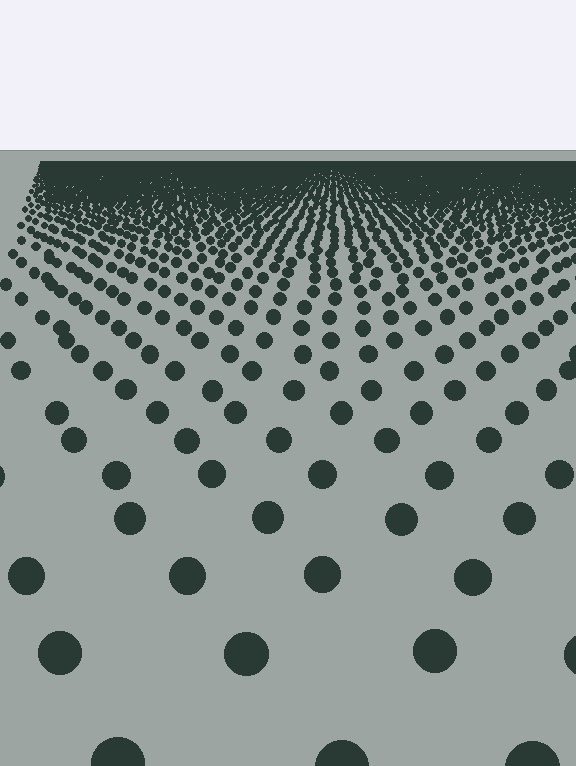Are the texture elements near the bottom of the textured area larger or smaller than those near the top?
Larger. Near the bottom, elements are closer to the viewer and appear at a bigger on-screen size.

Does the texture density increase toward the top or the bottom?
Density increases toward the top.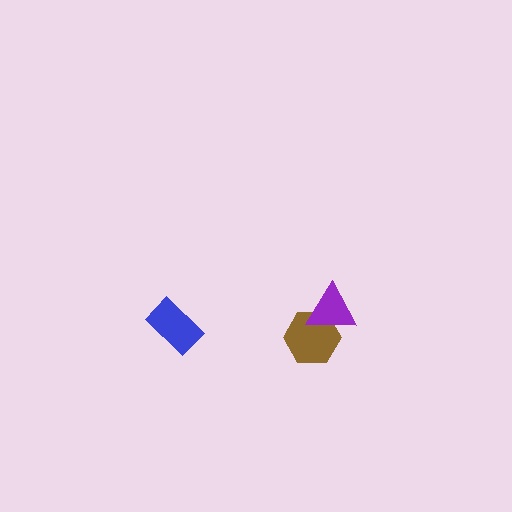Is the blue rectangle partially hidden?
No, no other shape covers it.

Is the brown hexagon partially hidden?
Yes, it is partially covered by another shape.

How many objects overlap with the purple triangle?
1 object overlaps with the purple triangle.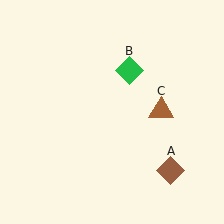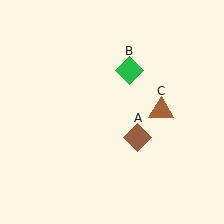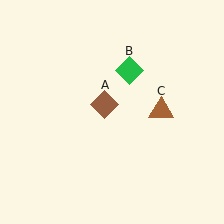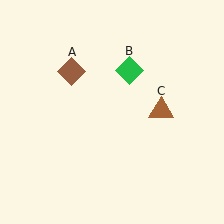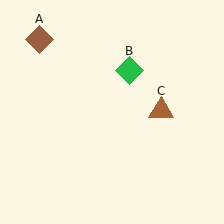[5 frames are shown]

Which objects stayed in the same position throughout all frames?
Green diamond (object B) and brown triangle (object C) remained stationary.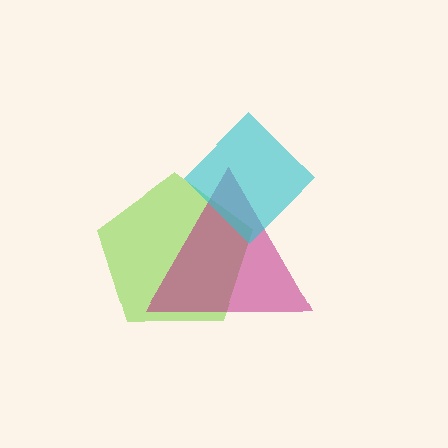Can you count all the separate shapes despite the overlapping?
Yes, there are 3 separate shapes.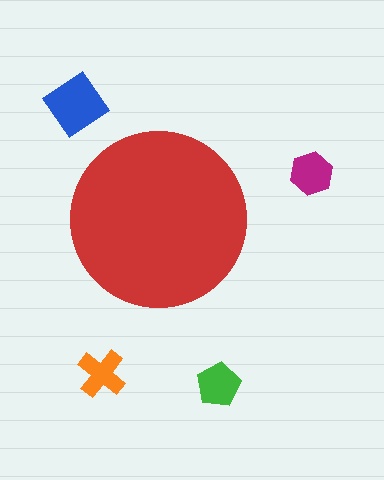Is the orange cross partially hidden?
No, the orange cross is fully visible.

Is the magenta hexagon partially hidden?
No, the magenta hexagon is fully visible.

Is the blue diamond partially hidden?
No, the blue diamond is fully visible.